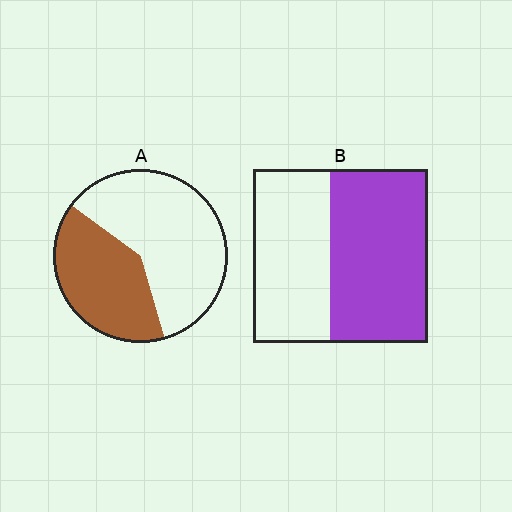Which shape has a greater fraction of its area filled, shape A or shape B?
Shape B.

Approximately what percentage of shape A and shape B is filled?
A is approximately 40% and B is approximately 55%.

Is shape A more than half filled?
No.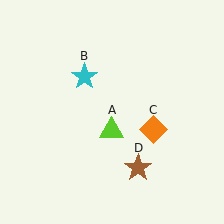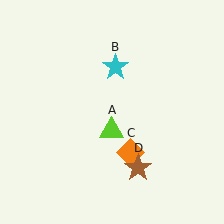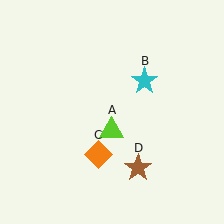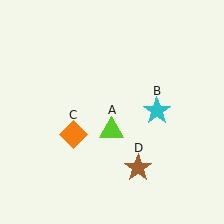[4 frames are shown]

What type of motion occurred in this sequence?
The cyan star (object B), orange diamond (object C) rotated clockwise around the center of the scene.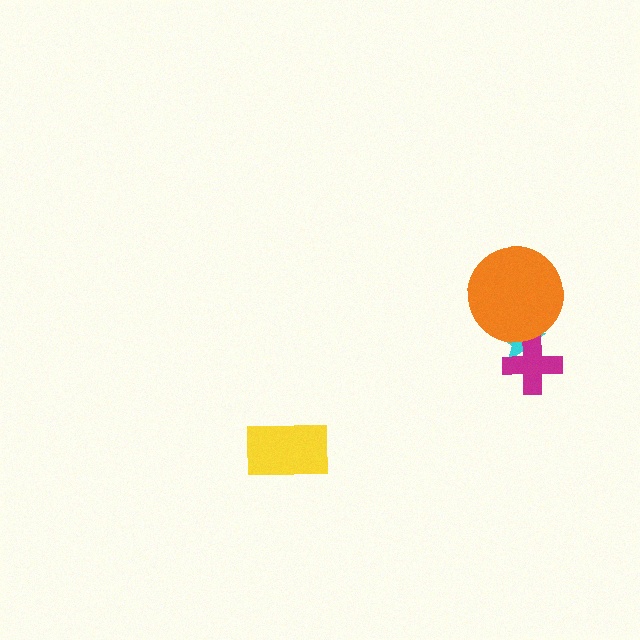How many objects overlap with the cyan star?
2 objects overlap with the cyan star.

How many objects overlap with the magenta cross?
1 object overlaps with the magenta cross.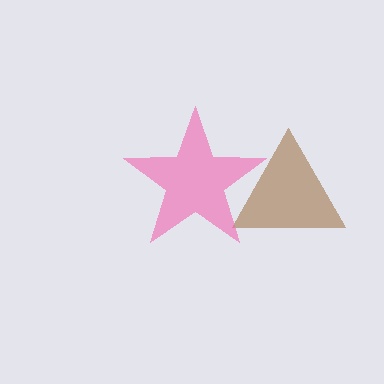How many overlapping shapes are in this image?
There are 2 overlapping shapes in the image.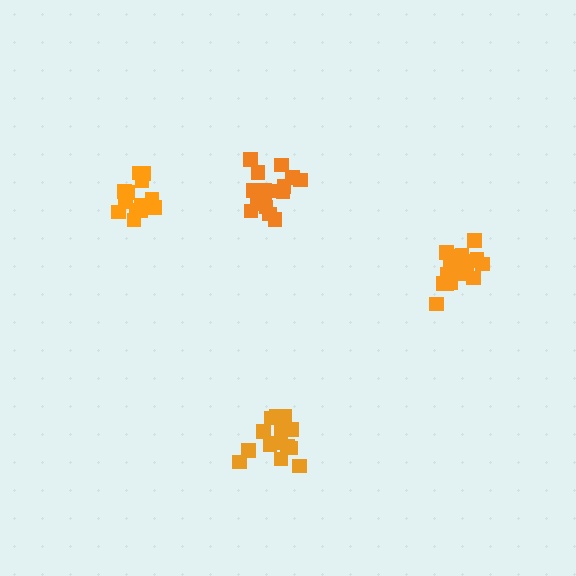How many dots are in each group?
Group 1: 17 dots, Group 2: 18 dots, Group 3: 15 dots, Group 4: 14 dots (64 total).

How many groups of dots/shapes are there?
There are 4 groups.